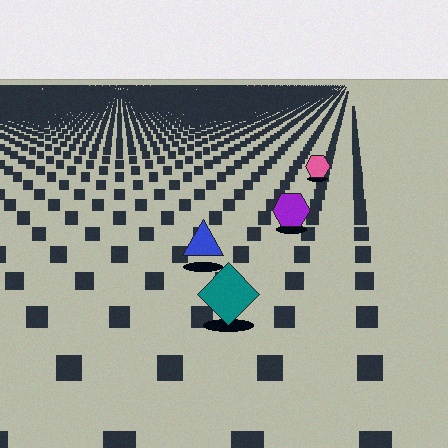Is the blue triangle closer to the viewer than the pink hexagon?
Yes. The blue triangle is closer — you can tell from the texture gradient: the ground texture is coarser near it.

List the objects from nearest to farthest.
From nearest to farthest: the teal diamond, the blue triangle, the purple hexagon, the pink hexagon.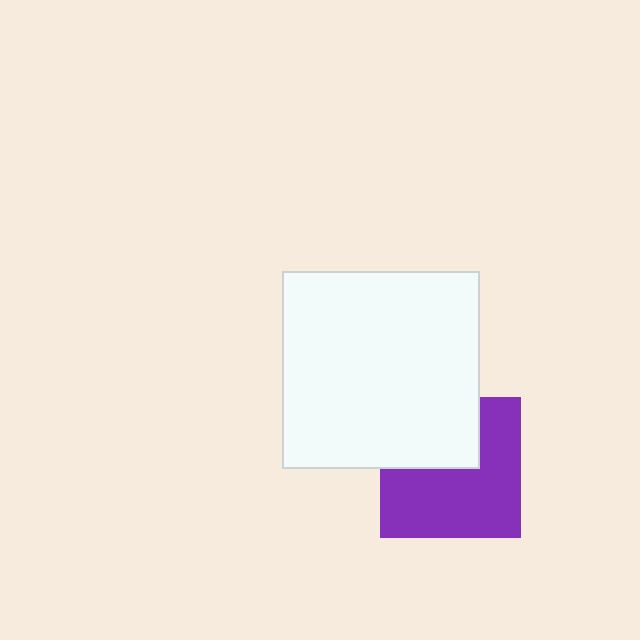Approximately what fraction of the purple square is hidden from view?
Roughly 36% of the purple square is hidden behind the white square.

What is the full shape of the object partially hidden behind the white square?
The partially hidden object is a purple square.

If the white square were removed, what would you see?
You would see the complete purple square.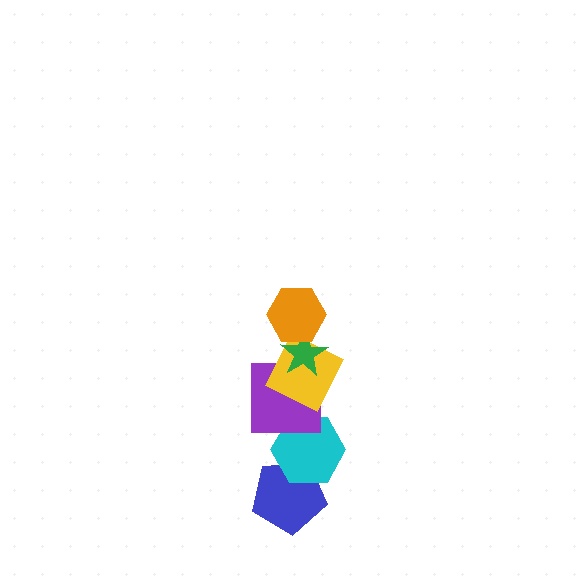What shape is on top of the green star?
The orange hexagon is on top of the green star.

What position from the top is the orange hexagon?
The orange hexagon is 1st from the top.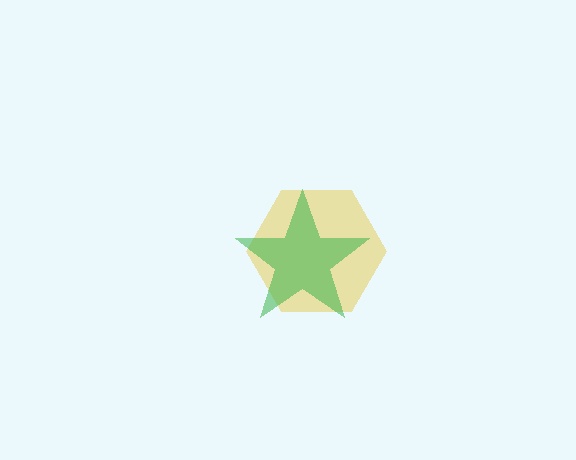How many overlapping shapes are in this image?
There are 2 overlapping shapes in the image.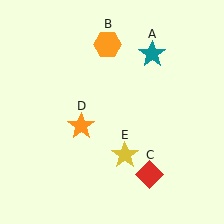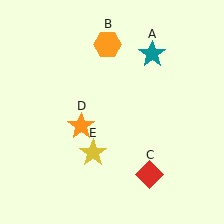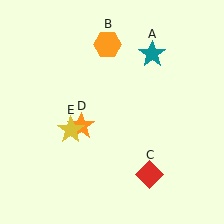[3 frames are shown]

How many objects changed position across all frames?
1 object changed position: yellow star (object E).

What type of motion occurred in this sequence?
The yellow star (object E) rotated clockwise around the center of the scene.